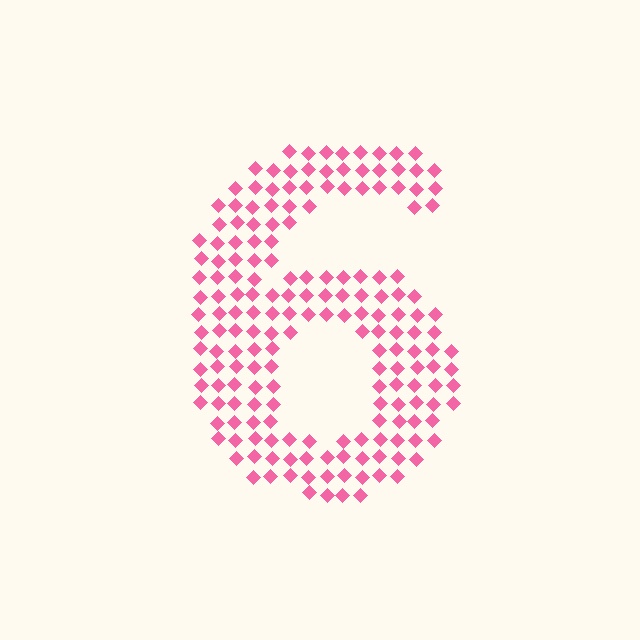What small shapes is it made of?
It is made of small diamonds.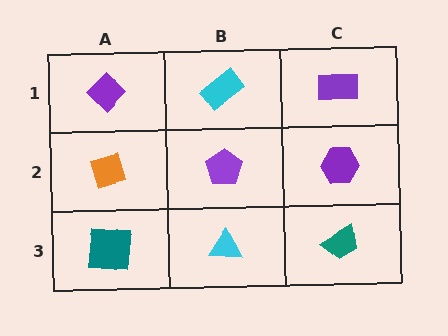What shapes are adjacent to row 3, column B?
A purple pentagon (row 2, column B), a teal square (row 3, column A), a teal trapezoid (row 3, column C).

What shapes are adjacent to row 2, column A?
A purple diamond (row 1, column A), a teal square (row 3, column A), a purple pentagon (row 2, column B).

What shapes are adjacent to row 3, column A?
An orange diamond (row 2, column A), a cyan triangle (row 3, column B).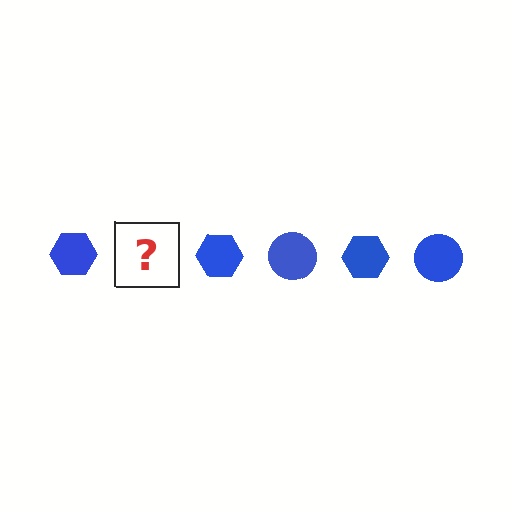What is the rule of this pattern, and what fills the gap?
The rule is that the pattern cycles through hexagon, circle shapes in blue. The gap should be filled with a blue circle.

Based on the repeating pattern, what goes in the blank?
The blank should be a blue circle.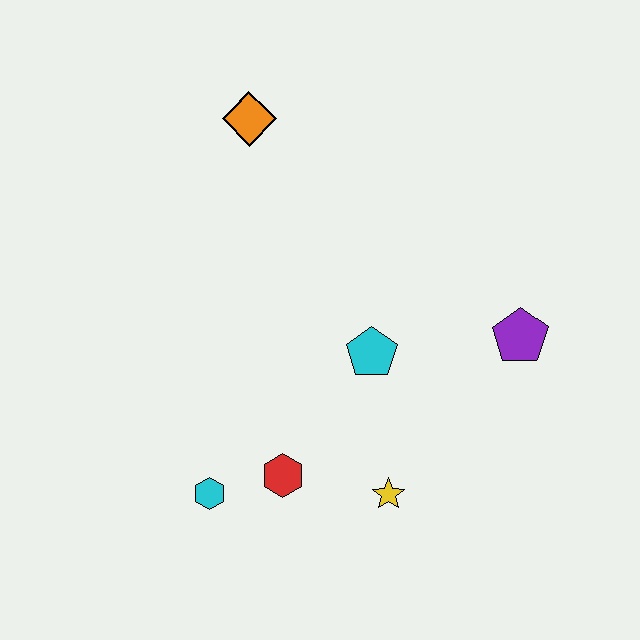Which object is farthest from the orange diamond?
The yellow star is farthest from the orange diamond.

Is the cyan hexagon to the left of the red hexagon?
Yes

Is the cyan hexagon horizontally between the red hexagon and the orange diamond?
No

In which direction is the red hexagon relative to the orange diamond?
The red hexagon is below the orange diamond.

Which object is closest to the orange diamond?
The cyan pentagon is closest to the orange diamond.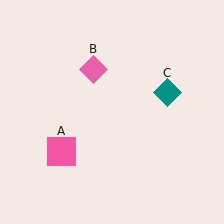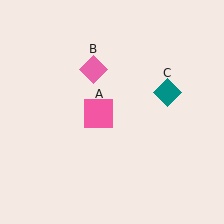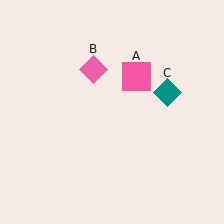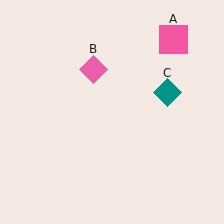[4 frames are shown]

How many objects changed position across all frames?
1 object changed position: pink square (object A).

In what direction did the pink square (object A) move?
The pink square (object A) moved up and to the right.